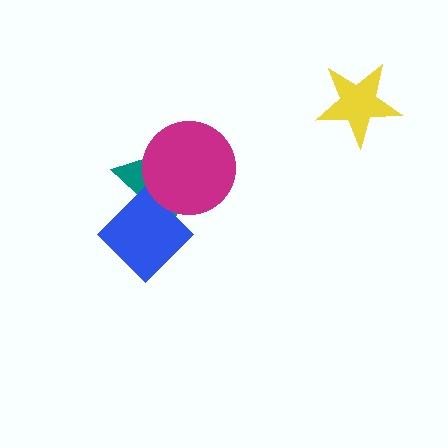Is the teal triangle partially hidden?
Yes, it is partially covered by another shape.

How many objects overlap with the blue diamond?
2 objects overlap with the blue diamond.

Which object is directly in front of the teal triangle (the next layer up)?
The blue diamond is directly in front of the teal triangle.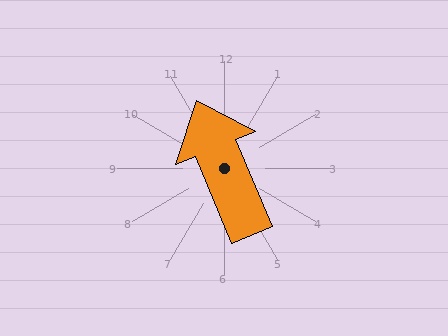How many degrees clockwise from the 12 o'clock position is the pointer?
Approximately 337 degrees.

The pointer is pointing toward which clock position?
Roughly 11 o'clock.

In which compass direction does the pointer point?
Northwest.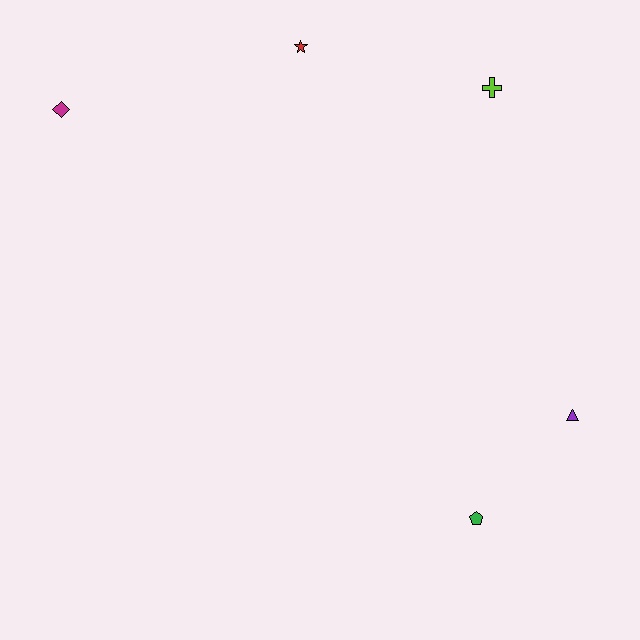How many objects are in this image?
There are 5 objects.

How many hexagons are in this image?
There are no hexagons.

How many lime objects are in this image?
There is 1 lime object.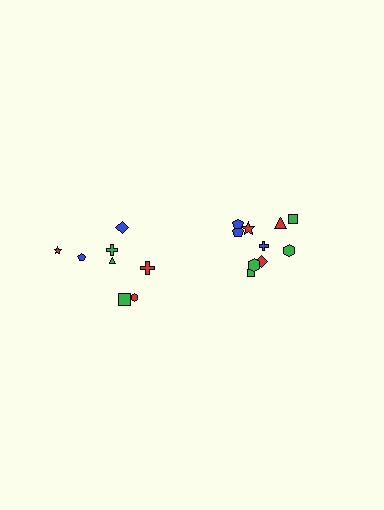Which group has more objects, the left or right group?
The right group.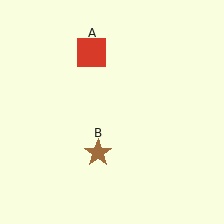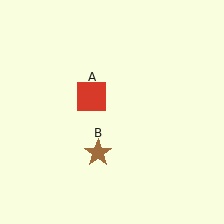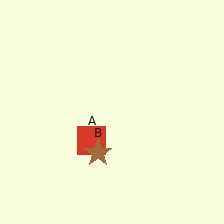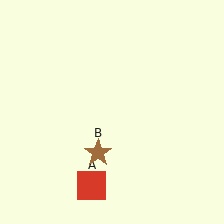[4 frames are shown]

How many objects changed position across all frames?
1 object changed position: red square (object A).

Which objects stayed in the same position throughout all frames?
Brown star (object B) remained stationary.